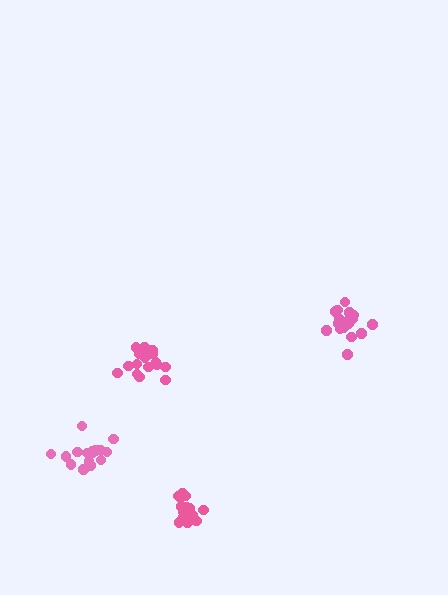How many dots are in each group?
Group 1: 18 dots, Group 2: 17 dots, Group 3: 16 dots, Group 4: 16 dots (67 total).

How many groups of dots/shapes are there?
There are 4 groups.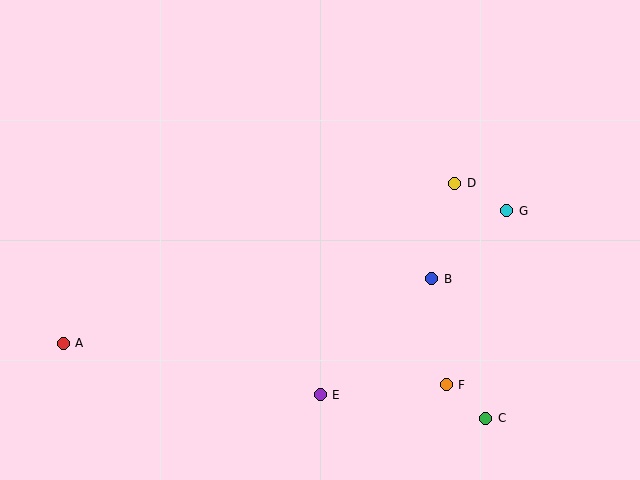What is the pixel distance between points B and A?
The distance between B and A is 374 pixels.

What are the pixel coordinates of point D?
Point D is at (455, 183).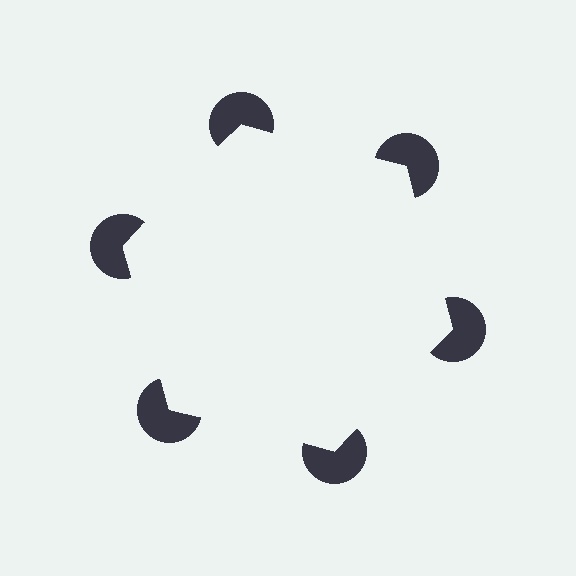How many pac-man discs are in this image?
There are 6 — one at each vertex of the illusory hexagon.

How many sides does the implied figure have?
6 sides.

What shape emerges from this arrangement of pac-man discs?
An illusory hexagon — its edges are inferred from the aligned wedge cuts in the pac-man discs, not physically drawn.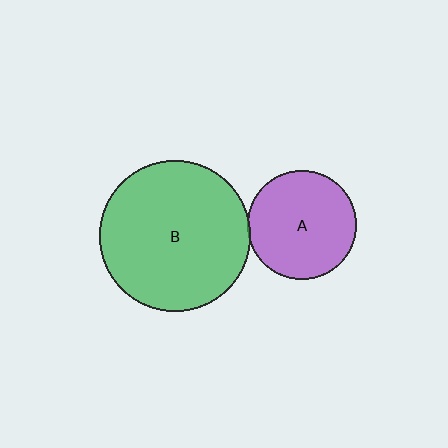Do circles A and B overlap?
Yes.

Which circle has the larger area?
Circle B (green).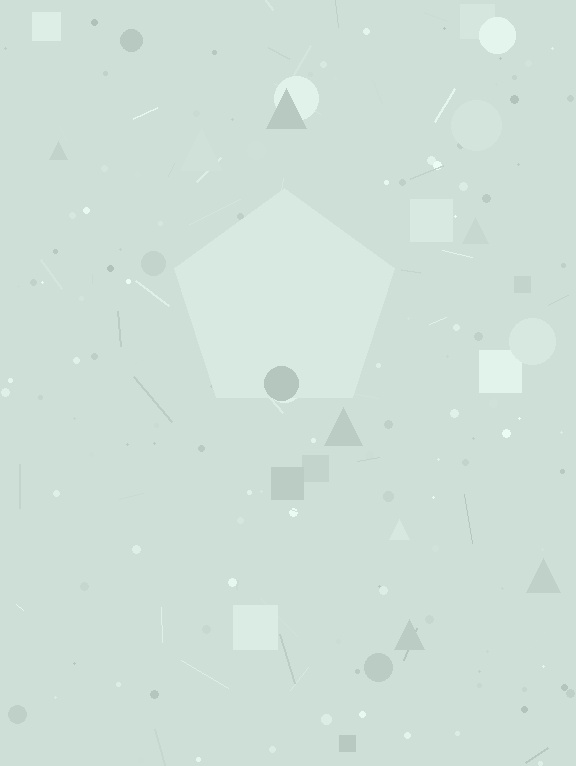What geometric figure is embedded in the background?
A pentagon is embedded in the background.